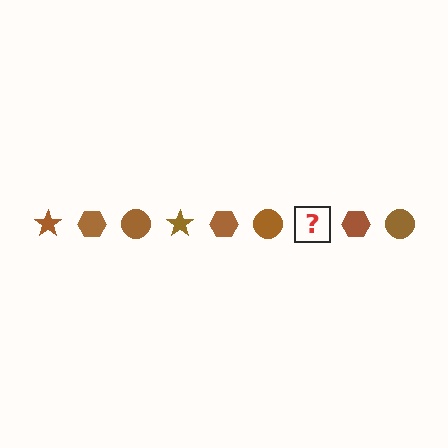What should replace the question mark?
The question mark should be replaced with a brown star.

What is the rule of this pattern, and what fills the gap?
The rule is that the pattern cycles through star, hexagon, circle shapes in brown. The gap should be filled with a brown star.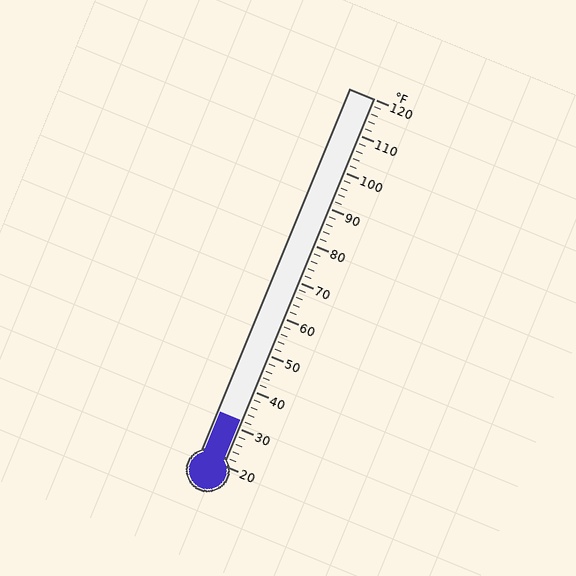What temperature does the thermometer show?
The thermometer shows approximately 32°F.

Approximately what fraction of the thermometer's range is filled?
The thermometer is filled to approximately 10% of its range.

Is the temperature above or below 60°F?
The temperature is below 60°F.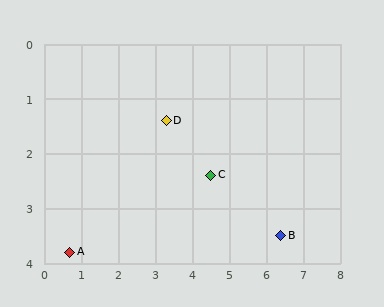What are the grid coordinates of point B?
Point B is at approximately (6.4, 3.5).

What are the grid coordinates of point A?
Point A is at approximately (0.7, 3.8).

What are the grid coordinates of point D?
Point D is at approximately (3.3, 1.4).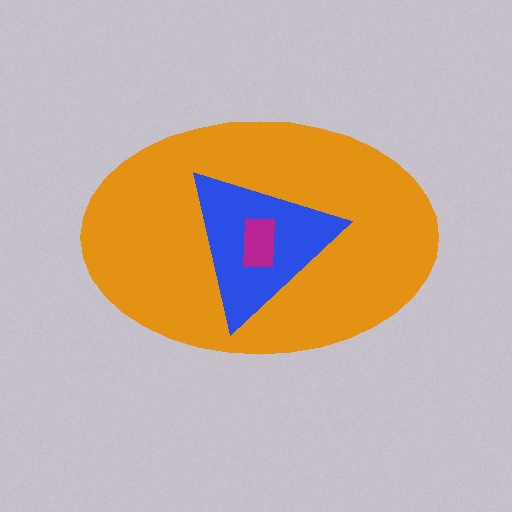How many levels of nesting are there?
3.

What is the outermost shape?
The orange ellipse.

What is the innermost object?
The magenta rectangle.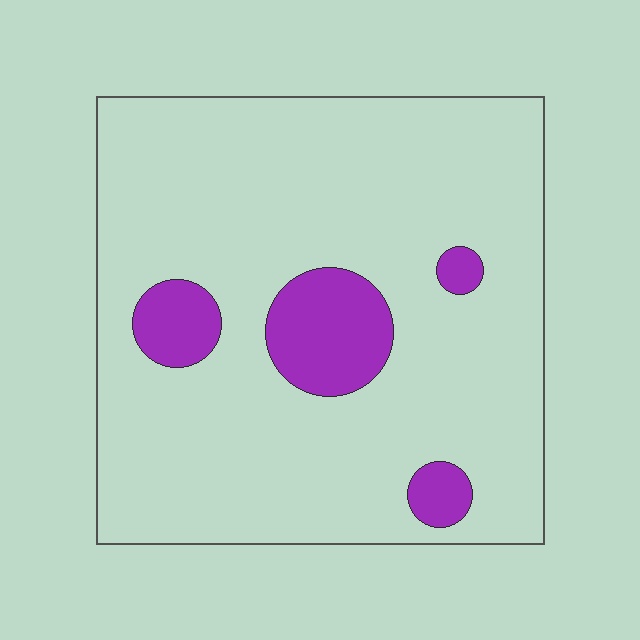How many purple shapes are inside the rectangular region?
4.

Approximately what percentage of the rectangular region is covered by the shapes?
Approximately 10%.